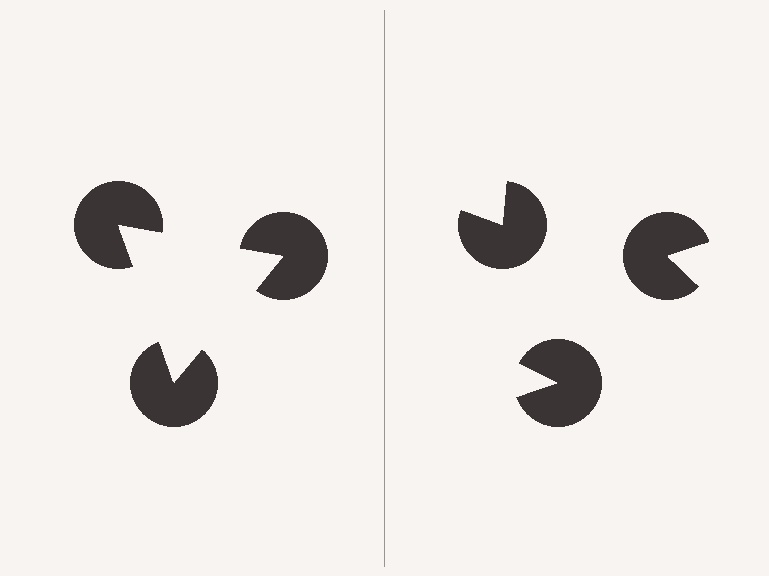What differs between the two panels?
The pac-man discs are positioned identically on both sides; only the wedge orientations differ. On the left they align to a triangle; on the right they are misaligned.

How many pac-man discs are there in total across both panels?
6 — 3 on each side.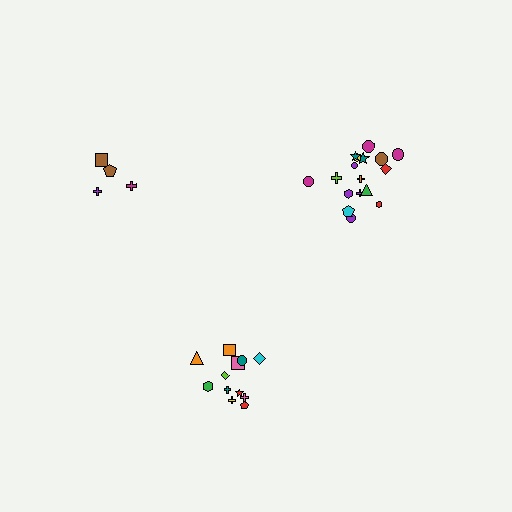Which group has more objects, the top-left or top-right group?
The top-right group.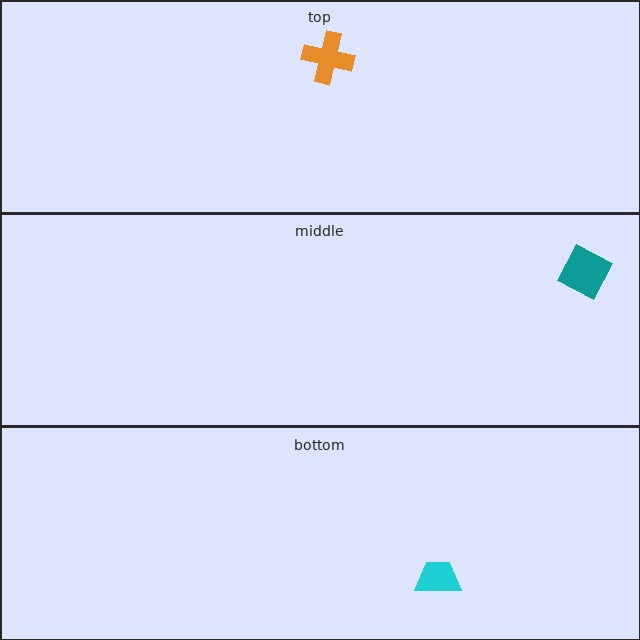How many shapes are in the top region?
1.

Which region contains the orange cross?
The top region.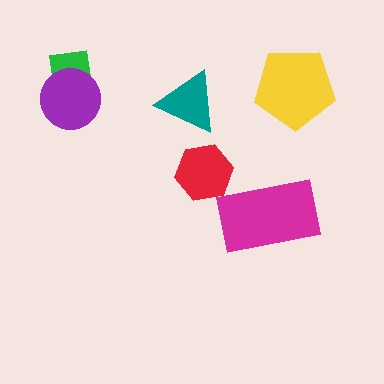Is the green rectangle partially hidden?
Yes, it is partially covered by another shape.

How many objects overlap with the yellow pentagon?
0 objects overlap with the yellow pentagon.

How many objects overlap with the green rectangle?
1 object overlaps with the green rectangle.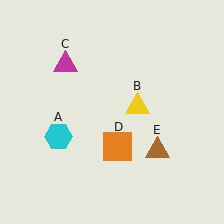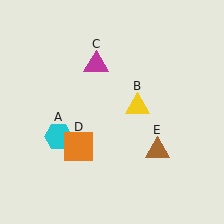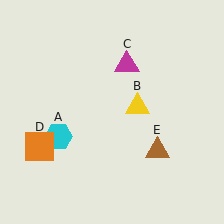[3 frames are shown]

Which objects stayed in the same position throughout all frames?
Cyan hexagon (object A) and yellow triangle (object B) and brown triangle (object E) remained stationary.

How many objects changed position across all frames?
2 objects changed position: magenta triangle (object C), orange square (object D).